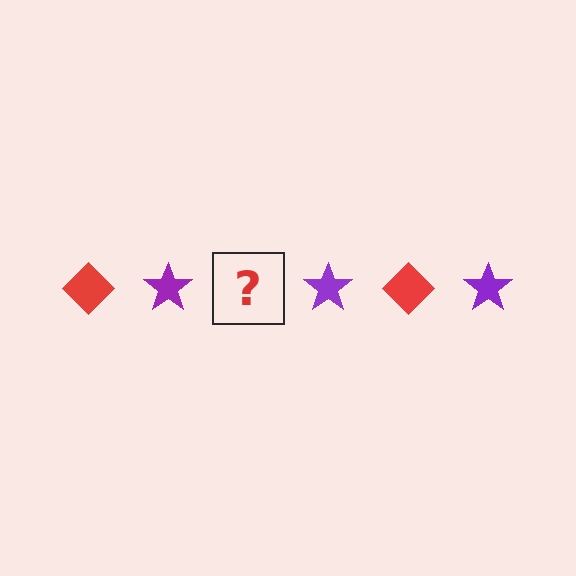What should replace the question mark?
The question mark should be replaced with a red diamond.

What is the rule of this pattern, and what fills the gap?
The rule is that the pattern alternates between red diamond and purple star. The gap should be filled with a red diamond.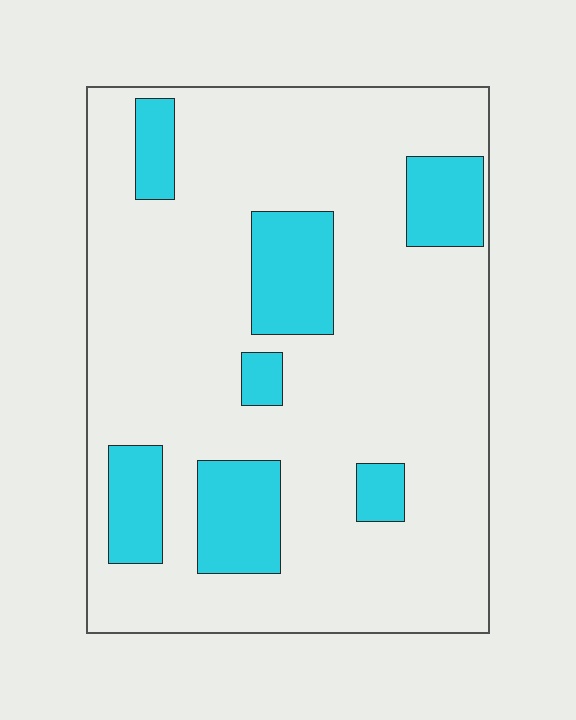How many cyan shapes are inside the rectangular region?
7.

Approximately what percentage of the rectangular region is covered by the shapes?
Approximately 20%.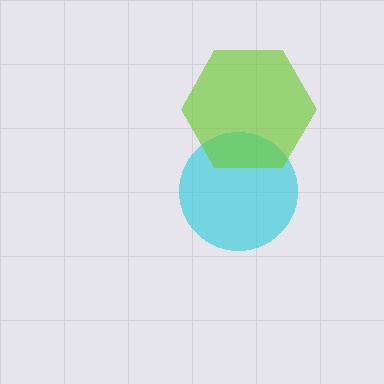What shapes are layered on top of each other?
The layered shapes are: a cyan circle, a lime hexagon.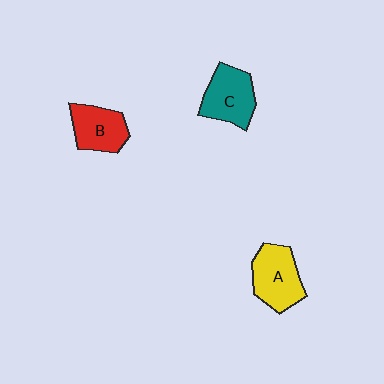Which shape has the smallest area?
Shape B (red).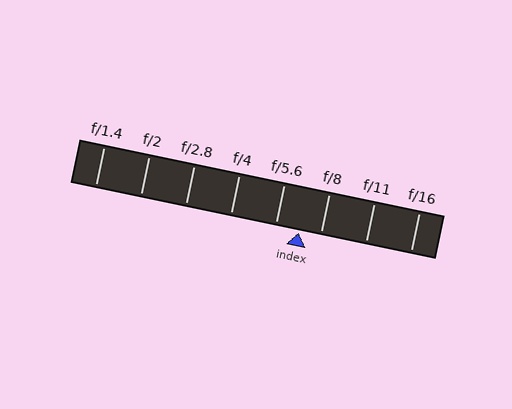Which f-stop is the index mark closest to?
The index mark is closest to f/8.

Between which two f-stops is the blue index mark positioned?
The index mark is between f/5.6 and f/8.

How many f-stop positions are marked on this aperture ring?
There are 8 f-stop positions marked.